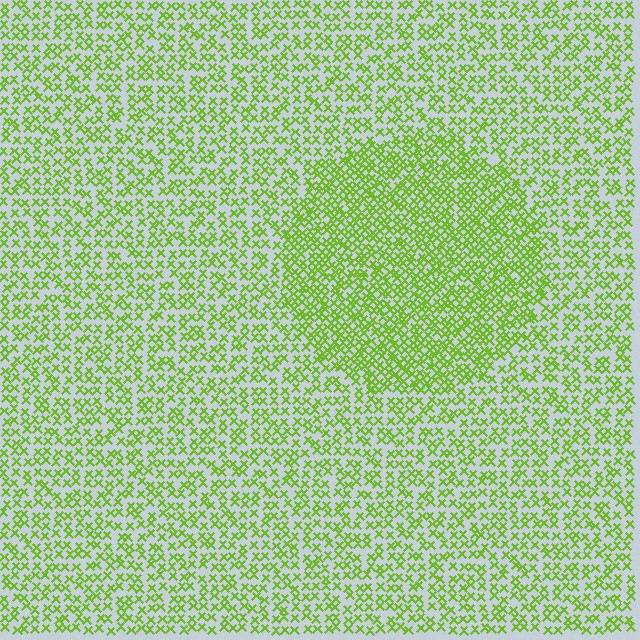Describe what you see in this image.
The image contains small lime elements arranged at two different densities. A circle-shaped region is visible where the elements are more densely packed than the surrounding area.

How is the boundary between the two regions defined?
The boundary is defined by a change in element density (approximately 1.7x ratio). All elements are the same color, size, and shape.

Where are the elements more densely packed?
The elements are more densely packed inside the circle boundary.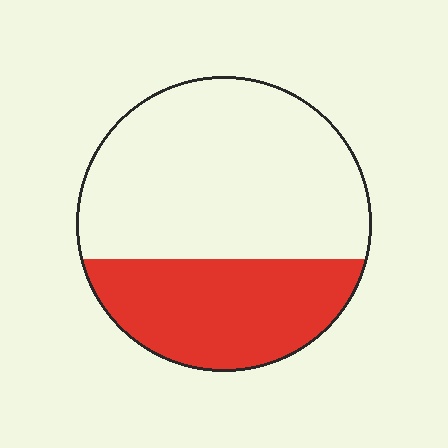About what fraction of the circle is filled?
About one third (1/3).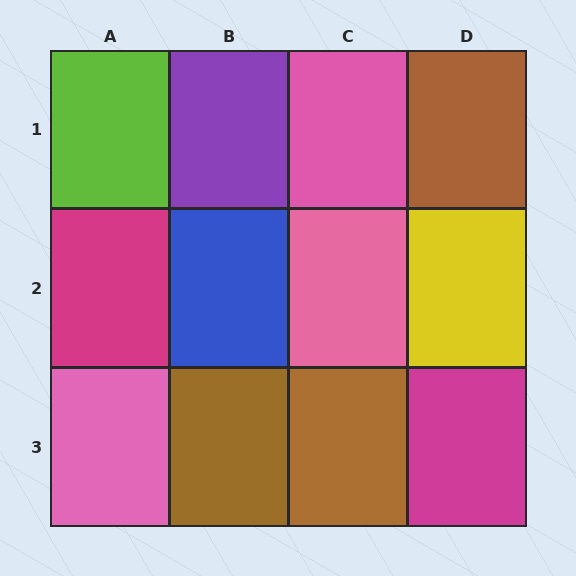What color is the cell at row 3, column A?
Pink.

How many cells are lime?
1 cell is lime.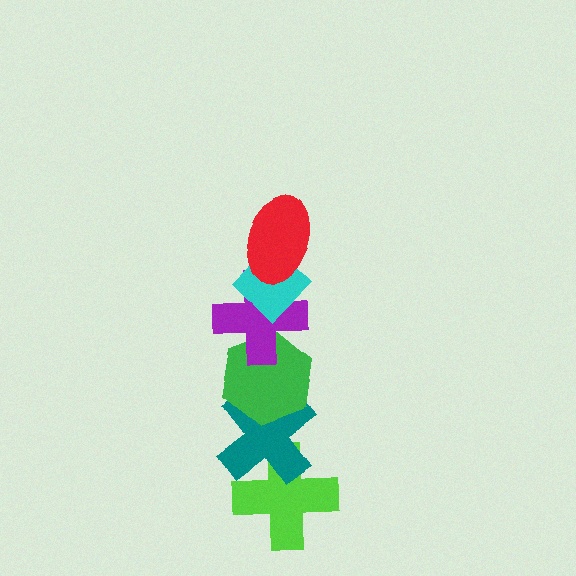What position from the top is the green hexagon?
The green hexagon is 4th from the top.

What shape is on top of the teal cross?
The green hexagon is on top of the teal cross.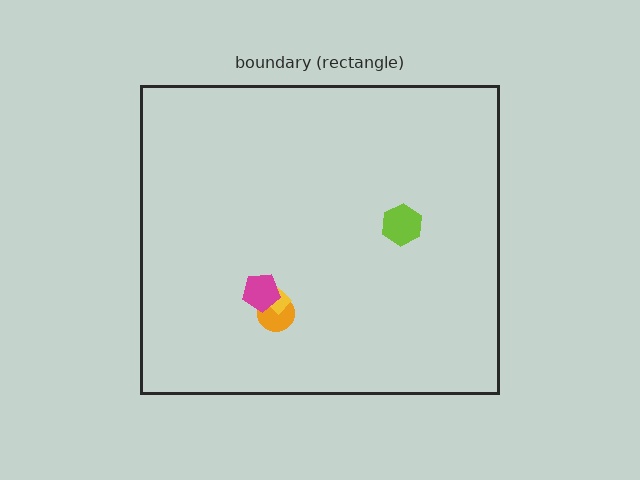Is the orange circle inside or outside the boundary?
Inside.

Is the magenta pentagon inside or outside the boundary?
Inside.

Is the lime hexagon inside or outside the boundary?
Inside.